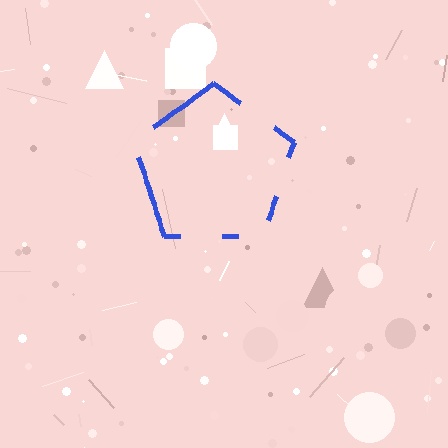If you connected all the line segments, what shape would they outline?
They would outline a pentagon.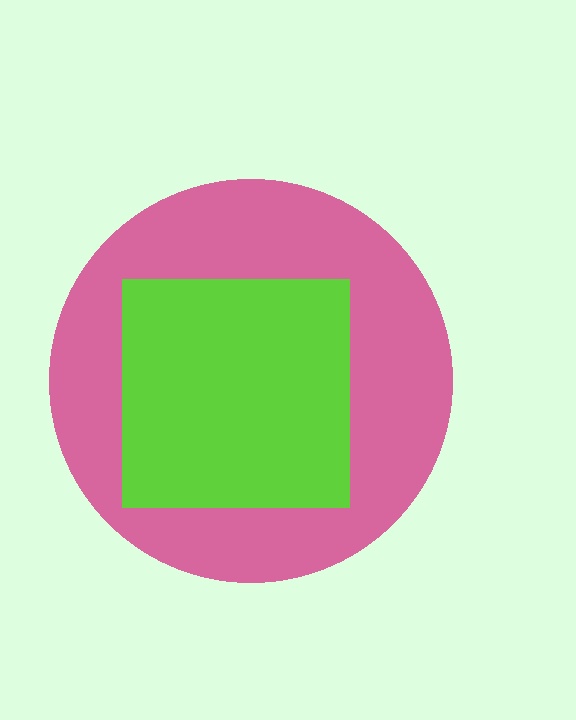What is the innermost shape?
The lime square.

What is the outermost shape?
The pink circle.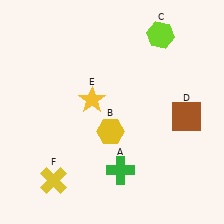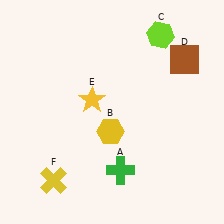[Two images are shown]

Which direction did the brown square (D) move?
The brown square (D) moved up.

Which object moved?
The brown square (D) moved up.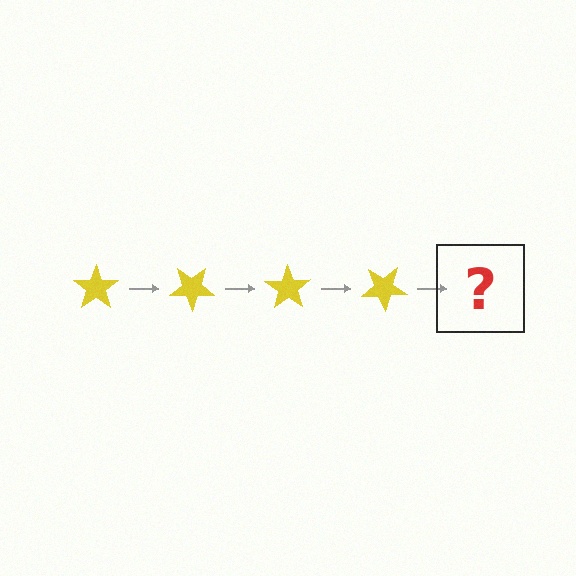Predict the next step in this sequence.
The next step is a yellow star rotated 140 degrees.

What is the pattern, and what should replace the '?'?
The pattern is that the star rotates 35 degrees each step. The '?' should be a yellow star rotated 140 degrees.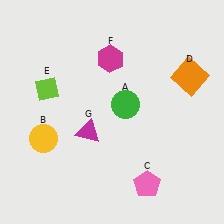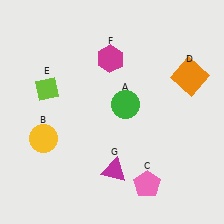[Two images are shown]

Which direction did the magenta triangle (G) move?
The magenta triangle (G) moved down.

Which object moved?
The magenta triangle (G) moved down.